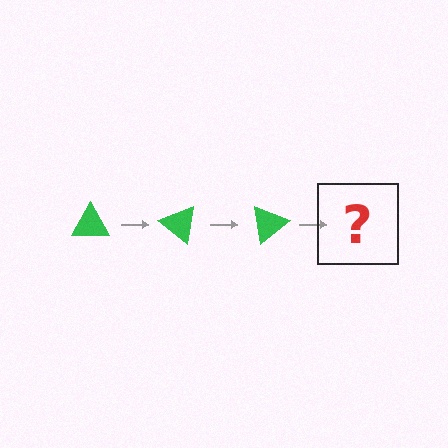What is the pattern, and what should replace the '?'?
The pattern is that the triangle rotates 40 degrees each step. The '?' should be a green triangle rotated 120 degrees.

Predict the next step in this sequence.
The next step is a green triangle rotated 120 degrees.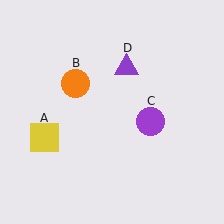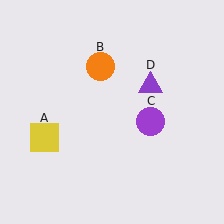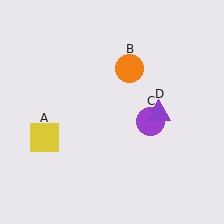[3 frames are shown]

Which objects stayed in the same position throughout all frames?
Yellow square (object A) and purple circle (object C) remained stationary.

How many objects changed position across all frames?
2 objects changed position: orange circle (object B), purple triangle (object D).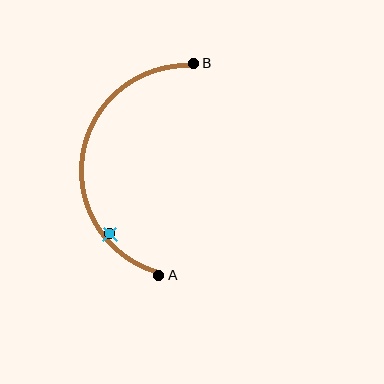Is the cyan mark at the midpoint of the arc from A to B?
No — the cyan mark does not lie on the arc at all. It sits slightly inside the curve.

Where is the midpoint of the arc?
The arc midpoint is the point on the curve farthest from the straight line joining A and B. It sits to the left of that line.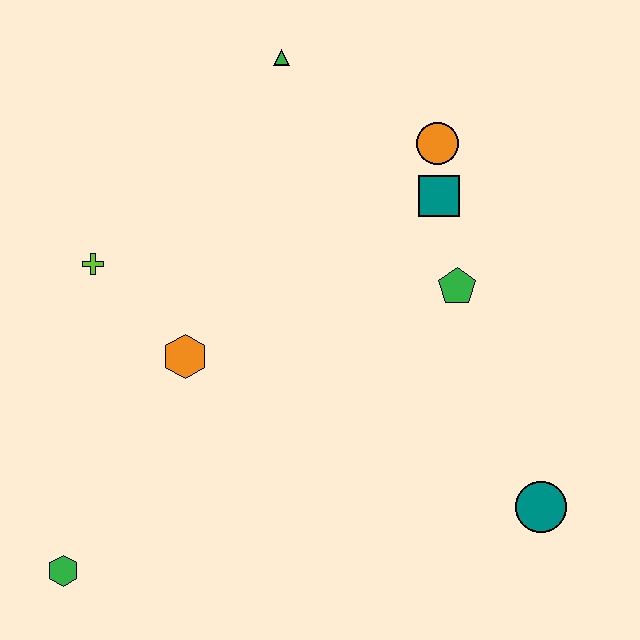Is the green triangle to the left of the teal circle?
Yes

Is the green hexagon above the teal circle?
No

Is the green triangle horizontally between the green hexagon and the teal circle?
Yes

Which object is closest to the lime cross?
The orange hexagon is closest to the lime cross.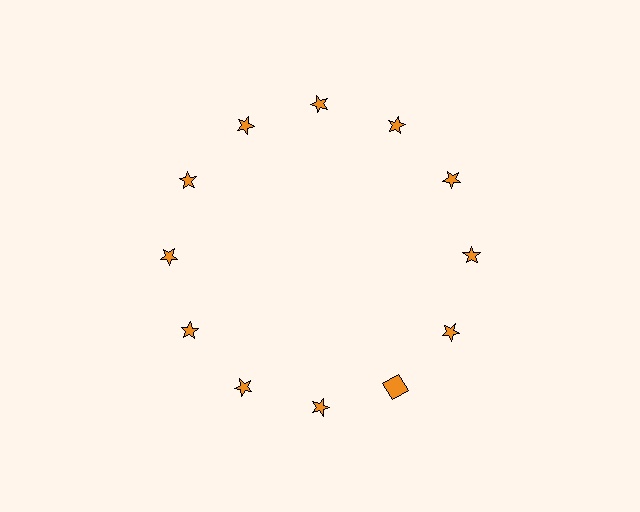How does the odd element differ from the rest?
It has a different shape: square instead of star.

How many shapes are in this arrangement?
There are 12 shapes arranged in a ring pattern.